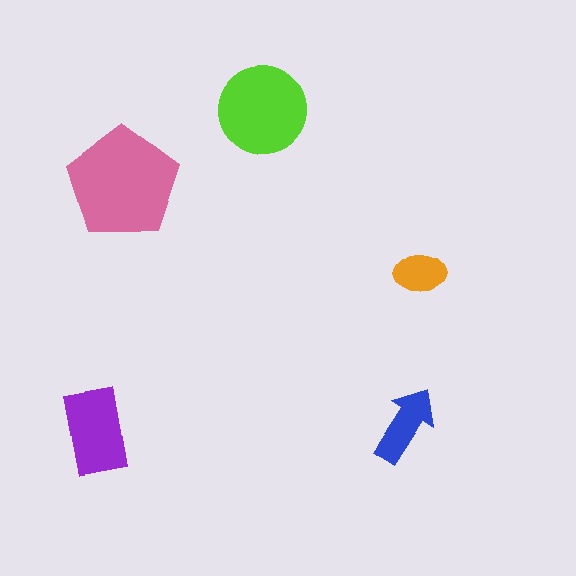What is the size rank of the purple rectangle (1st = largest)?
3rd.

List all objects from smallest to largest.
The orange ellipse, the blue arrow, the purple rectangle, the lime circle, the pink pentagon.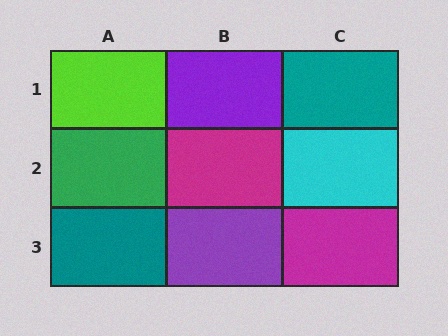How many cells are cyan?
1 cell is cyan.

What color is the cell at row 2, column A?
Green.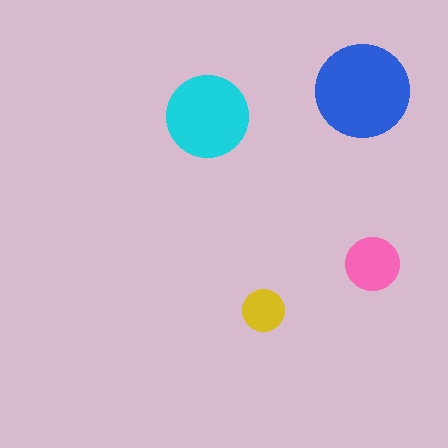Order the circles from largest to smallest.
the blue one, the cyan one, the pink one, the yellow one.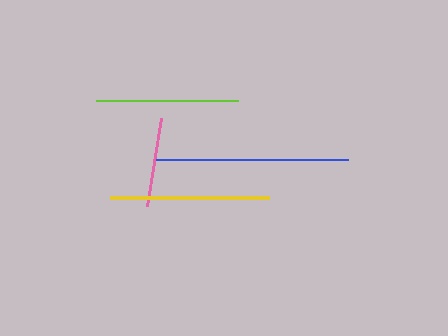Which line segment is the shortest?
The pink line is the shortest at approximately 89 pixels.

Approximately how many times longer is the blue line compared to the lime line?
The blue line is approximately 1.4 times the length of the lime line.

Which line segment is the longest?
The blue line is the longest at approximately 193 pixels.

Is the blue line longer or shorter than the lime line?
The blue line is longer than the lime line.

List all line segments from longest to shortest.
From longest to shortest: blue, yellow, lime, pink.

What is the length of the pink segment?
The pink segment is approximately 89 pixels long.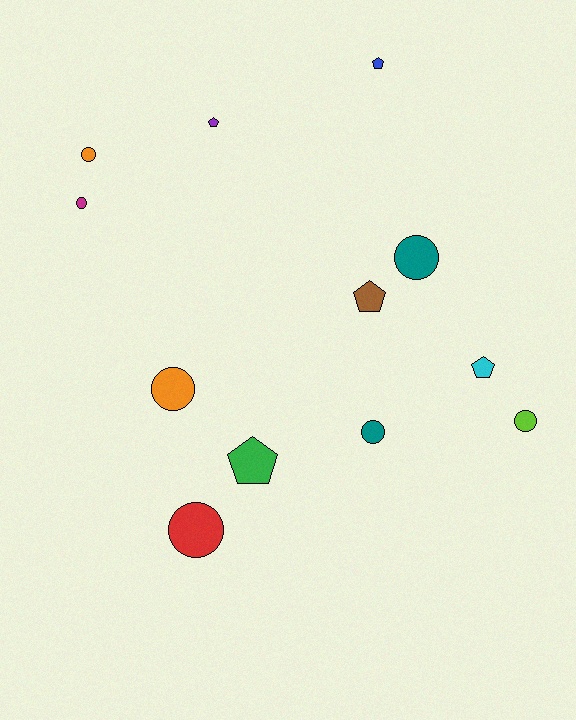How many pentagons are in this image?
There are 5 pentagons.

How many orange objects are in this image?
There are 2 orange objects.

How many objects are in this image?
There are 12 objects.